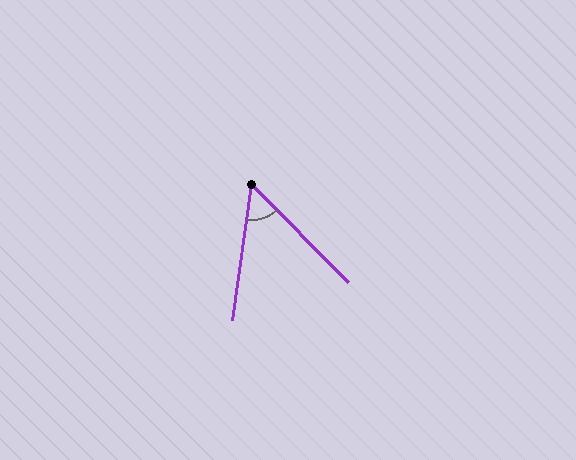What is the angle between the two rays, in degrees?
Approximately 53 degrees.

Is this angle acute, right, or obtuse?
It is acute.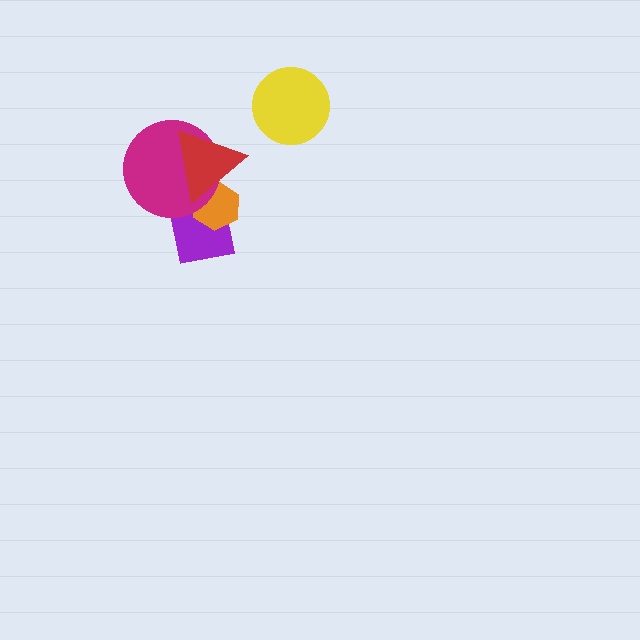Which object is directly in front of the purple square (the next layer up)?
The orange hexagon is directly in front of the purple square.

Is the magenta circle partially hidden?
Yes, it is partially covered by another shape.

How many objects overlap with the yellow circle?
0 objects overlap with the yellow circle.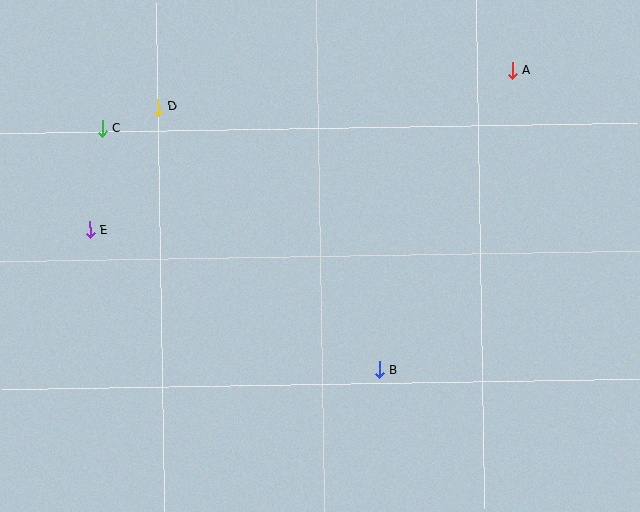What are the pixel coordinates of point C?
Point C is at (102, 128).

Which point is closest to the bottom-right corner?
Point B is closest to the bottom-right corner.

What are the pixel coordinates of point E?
Point E is at (90, 229).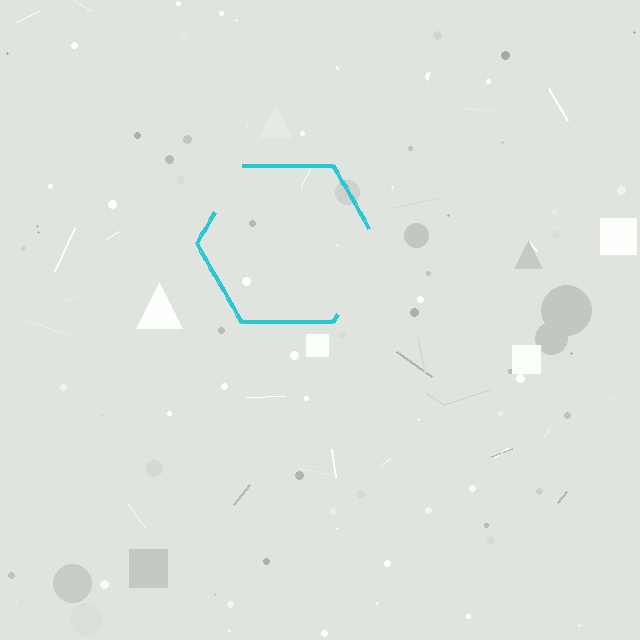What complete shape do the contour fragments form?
The contour fragments form a hexagon.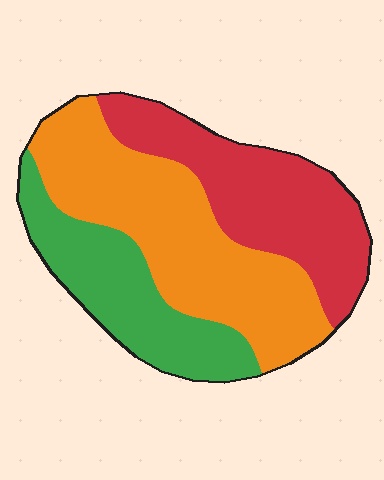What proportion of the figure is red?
Red covers 32% of the figure.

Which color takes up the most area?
Orange, at roughly 45%.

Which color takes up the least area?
Green, at roughly 25%.